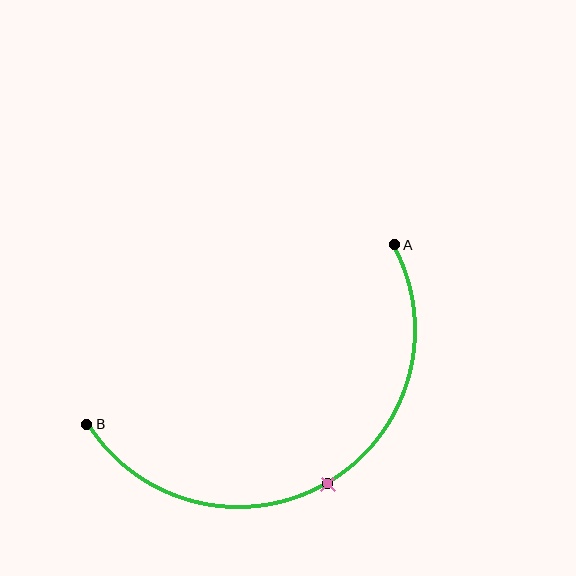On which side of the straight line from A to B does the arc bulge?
The arc bulges below the straight line connecting A and B.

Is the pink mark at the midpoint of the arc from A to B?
Yes. The pink mark lies on the arc at equal arc-length from both A and B — it is the arc midpoint.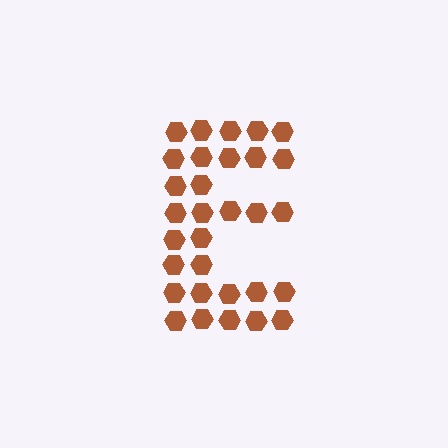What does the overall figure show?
The overall figure shows the letter E.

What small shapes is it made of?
It is made of small hexagons.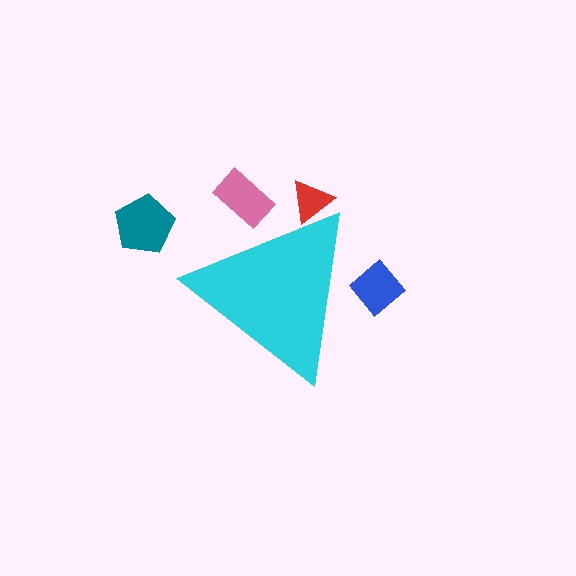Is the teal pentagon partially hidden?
No, the teal pentagon is fully visible.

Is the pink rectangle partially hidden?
Yes, the pink rectangle is partially hidden behind the cyan triangle.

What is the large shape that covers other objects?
A cyan triangle.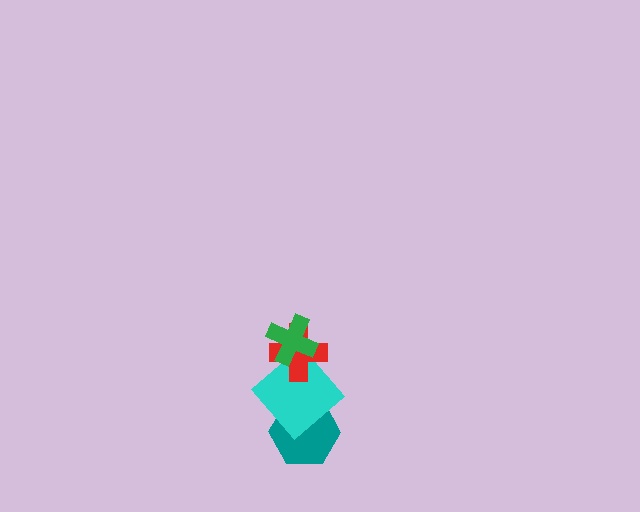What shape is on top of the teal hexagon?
The cyan diamond is on top of the teal hexagon.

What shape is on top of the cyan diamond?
The red cross is on top of the cyan diamond.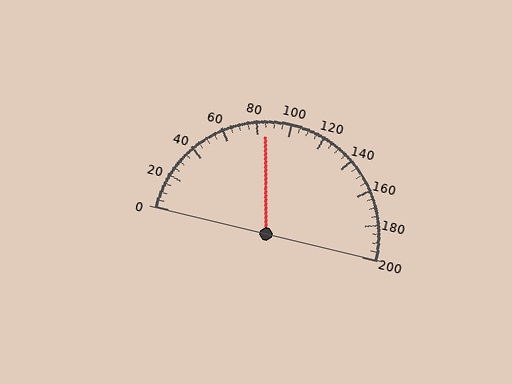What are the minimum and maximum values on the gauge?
The gauge ranges from 0 to 200.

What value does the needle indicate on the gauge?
The needle indicates approximately 85.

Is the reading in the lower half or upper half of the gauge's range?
The reading is in the lower half of the range (0 to 200).